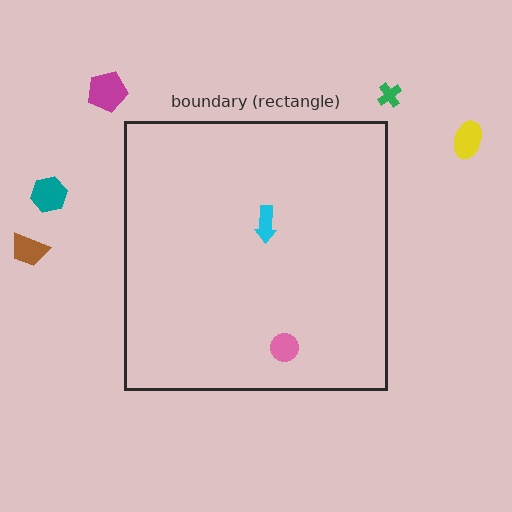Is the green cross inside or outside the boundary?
Outside.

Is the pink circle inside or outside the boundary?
Inside.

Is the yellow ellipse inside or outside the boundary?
Outside.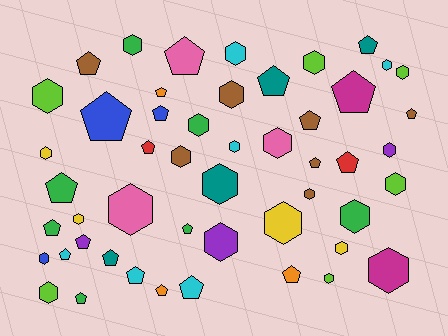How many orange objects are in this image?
There are 3 orange objects.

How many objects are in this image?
There are 50 objects.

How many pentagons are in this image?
There are 24 pentagons.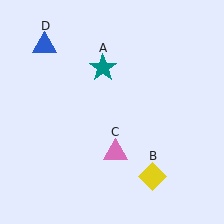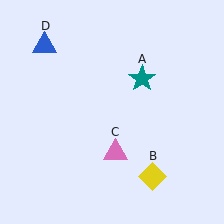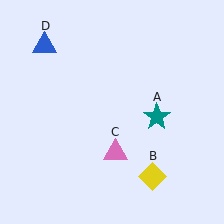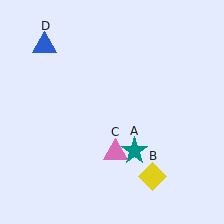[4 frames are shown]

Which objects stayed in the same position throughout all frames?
Yellow diamond (object B) and pink triangle (object C) and blue triangle (object D) remained stationary.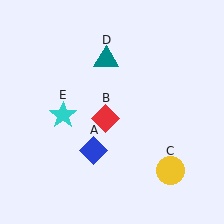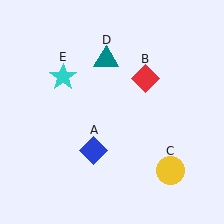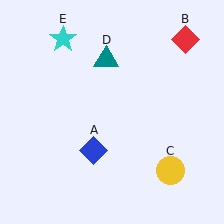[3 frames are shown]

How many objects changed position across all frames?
2 objects changed position: red diamond (object B), cyan star (object E).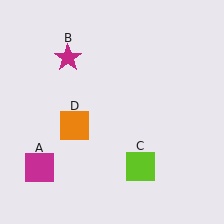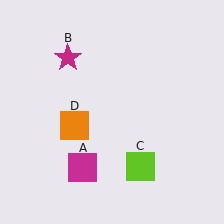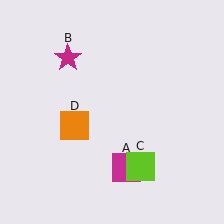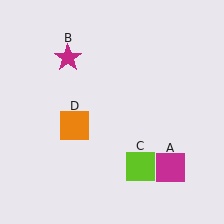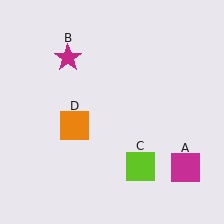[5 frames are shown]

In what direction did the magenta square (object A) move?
The magenta square (object A) moved right.